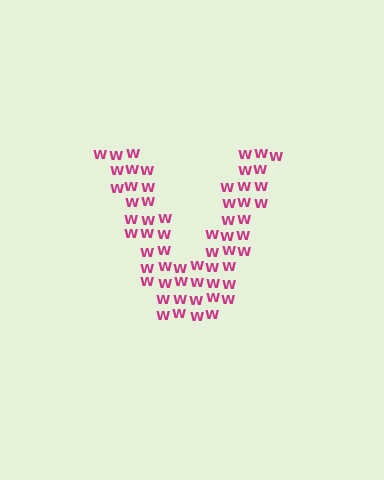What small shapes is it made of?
It is made of small letter W's.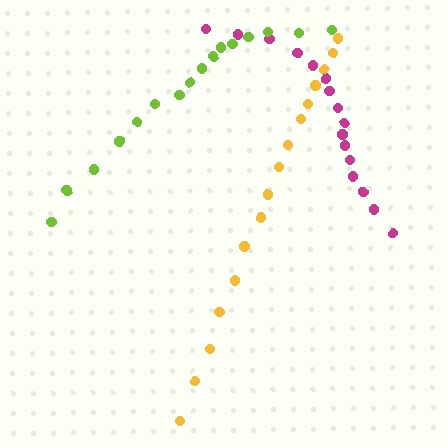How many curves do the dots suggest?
There are 3 distinct paths.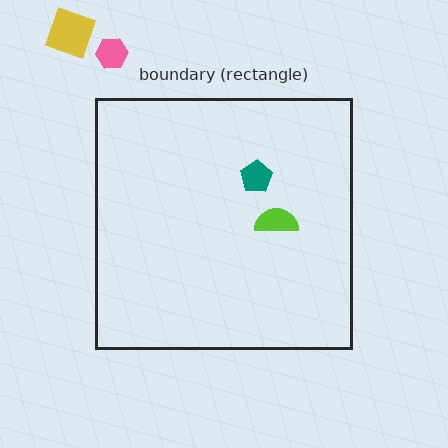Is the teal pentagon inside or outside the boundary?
Inside.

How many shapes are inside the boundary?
2 inside, 2 outside.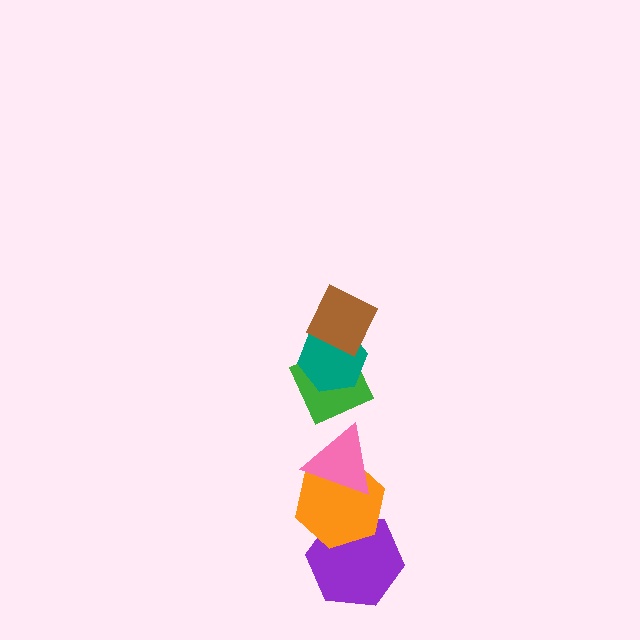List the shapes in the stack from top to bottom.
From top to bottom: the brown diamond, the teal hexagon, the green diamond, the pink triangle, the orange hexagon, the purple hexagon.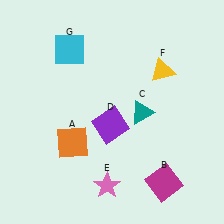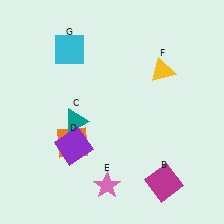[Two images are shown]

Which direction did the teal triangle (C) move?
The teal triangle (C) moved left.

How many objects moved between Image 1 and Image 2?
2 objects moved between the two images.